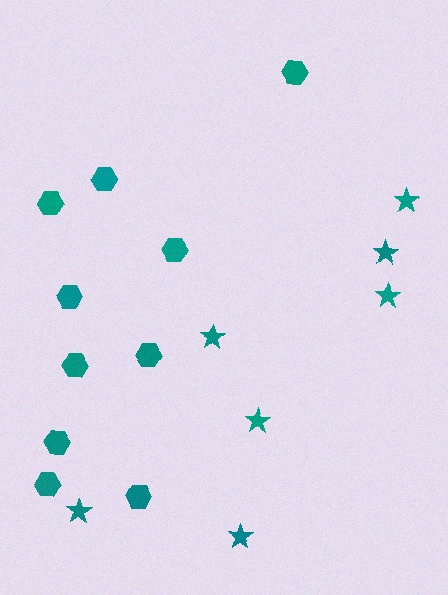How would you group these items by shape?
There are 2 groups: one group of hexagons (10) and one group of stars (7).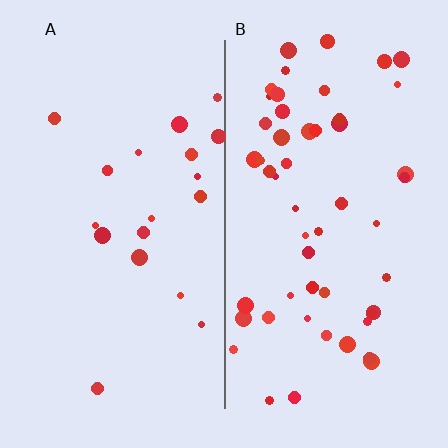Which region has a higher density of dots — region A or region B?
B (the right).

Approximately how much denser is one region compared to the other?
Approximately 2.9× — region B over region A.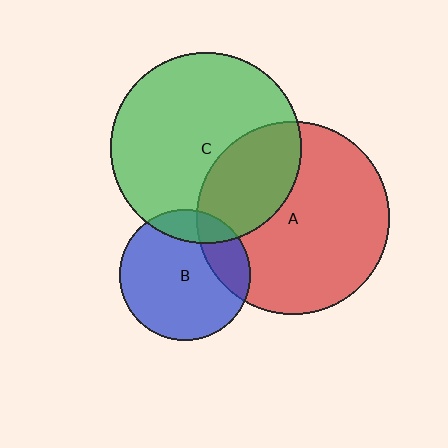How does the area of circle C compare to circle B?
Approximately 2.1 times.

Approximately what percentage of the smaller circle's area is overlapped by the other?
Approximately 15%.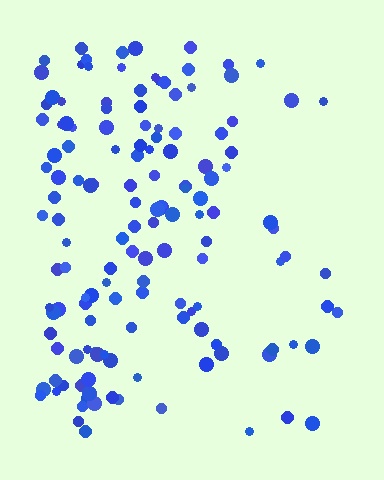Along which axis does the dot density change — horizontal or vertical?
Horizontal.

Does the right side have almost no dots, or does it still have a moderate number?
Still a moderate number, just noticeably fewer than the left.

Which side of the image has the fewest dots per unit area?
The right.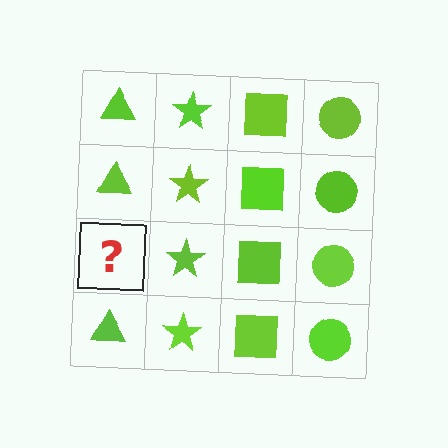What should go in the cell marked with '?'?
The missing cell should contain a lime triangle.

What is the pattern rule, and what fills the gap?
The rule is that each column has a consistent shape. The gap should be filled with a lime triangle.